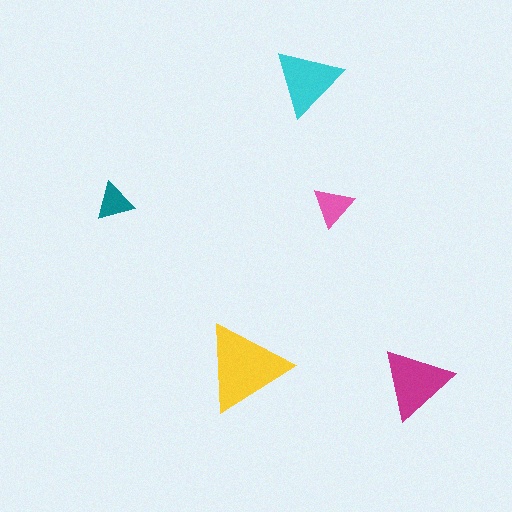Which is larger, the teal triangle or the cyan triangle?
The cyan one.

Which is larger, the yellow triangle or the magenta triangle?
The yellow one.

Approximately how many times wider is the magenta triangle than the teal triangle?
About 2 times wider.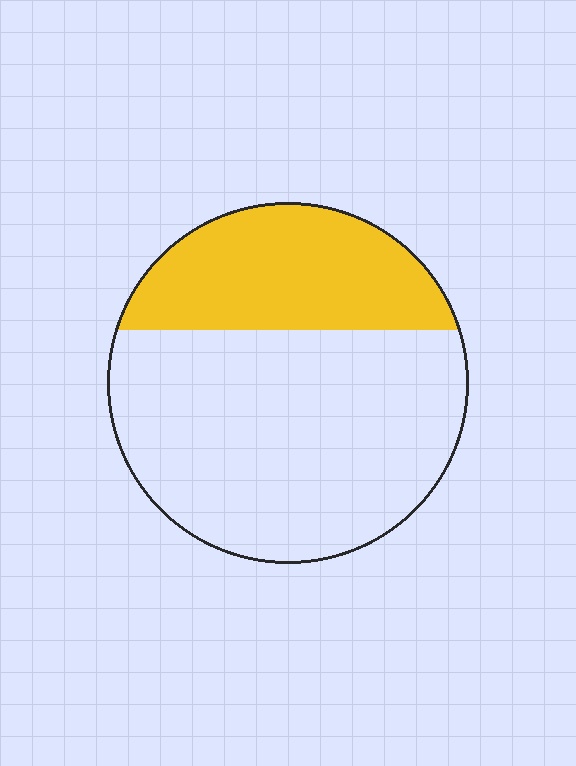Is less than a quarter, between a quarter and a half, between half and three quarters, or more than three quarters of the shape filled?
Between a quarter and a half.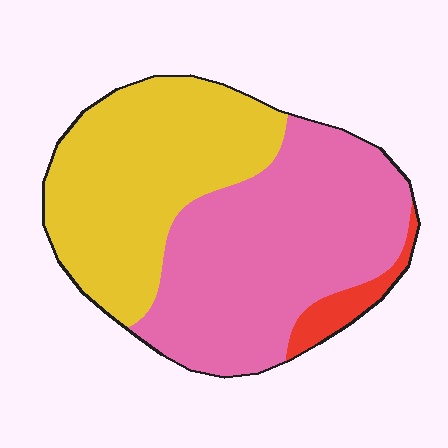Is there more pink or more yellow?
Pink.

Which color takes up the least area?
Red, at roughly 5%.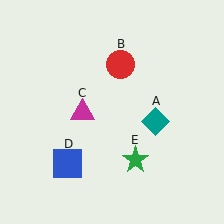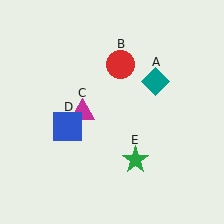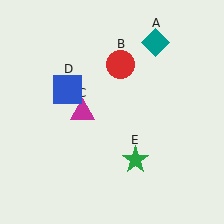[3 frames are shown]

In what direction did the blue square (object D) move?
The blue square (object D) moved up.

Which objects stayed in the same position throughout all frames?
Red circle (object B) and magenta triangle (object C) and green star (object E) remained stationary.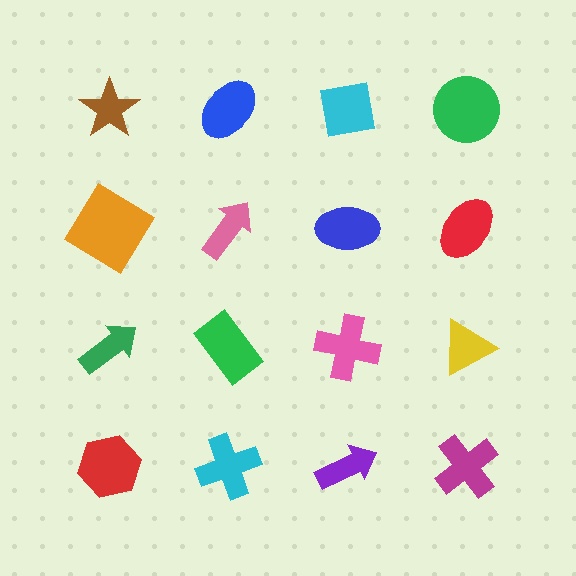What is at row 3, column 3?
A pink cross.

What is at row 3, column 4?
A yellow triangle.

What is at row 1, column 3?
A cyan square.